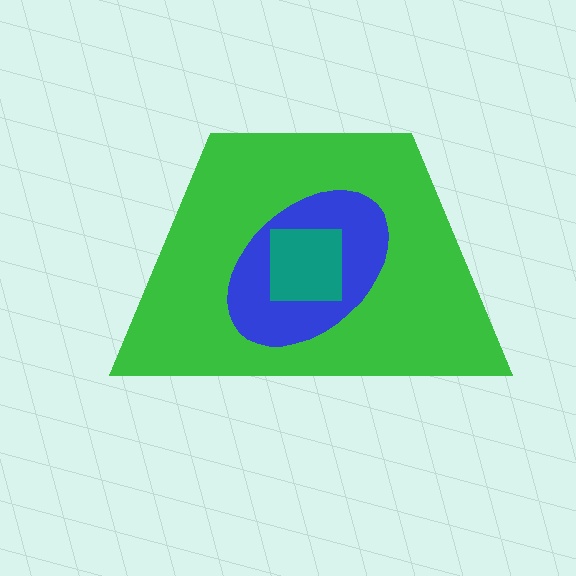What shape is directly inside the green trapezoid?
The blue ellipse.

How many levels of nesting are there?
3.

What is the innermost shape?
The teal square.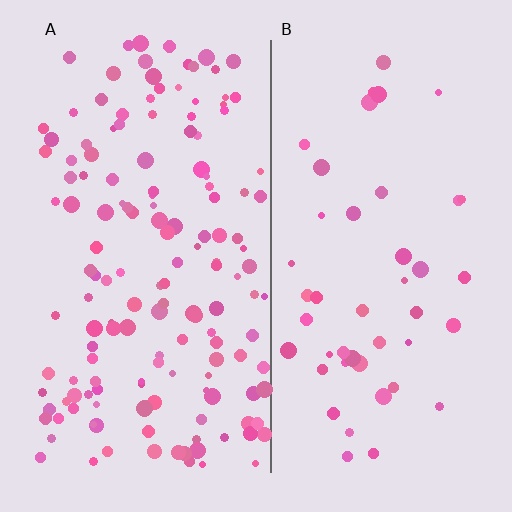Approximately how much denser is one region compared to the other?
Approximately 3.2× — region A over region B.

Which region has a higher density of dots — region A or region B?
A (the left).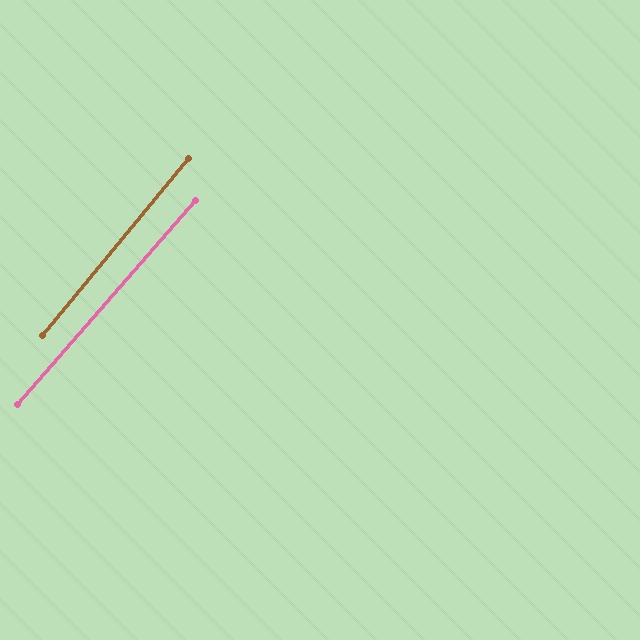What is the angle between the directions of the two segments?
Approximately 2 degrees.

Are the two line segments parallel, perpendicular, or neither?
Parallel — their directions differ by only 1.6°.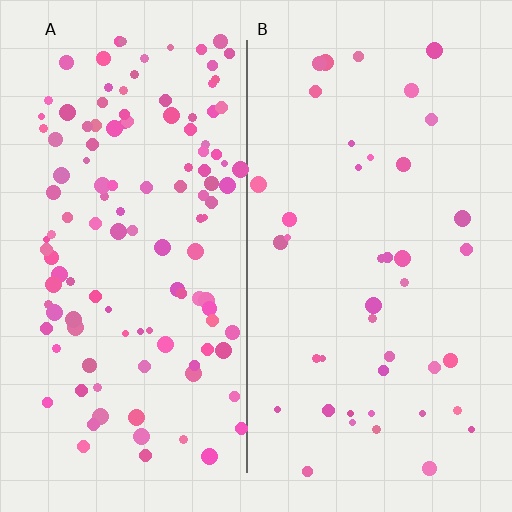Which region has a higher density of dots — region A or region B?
A (the left).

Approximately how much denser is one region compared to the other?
Approximately 3.0× — region A over region B.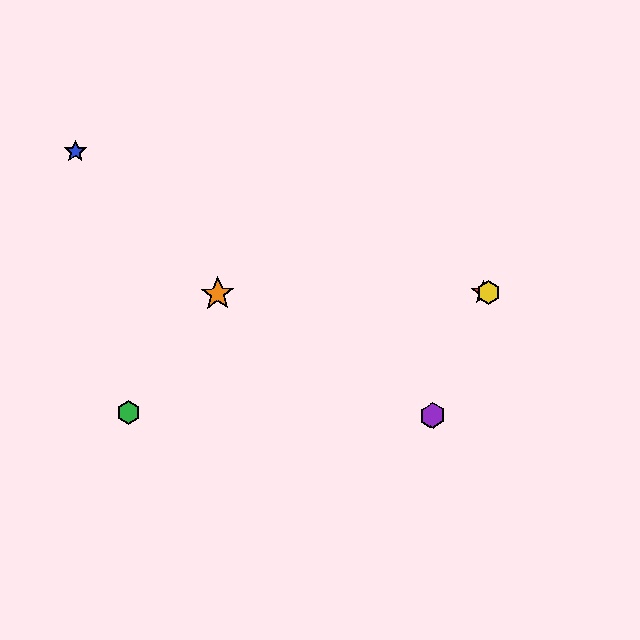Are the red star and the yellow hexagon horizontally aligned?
Yes, both are at y≈293.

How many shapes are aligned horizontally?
3 shapes (the red star, the yellow hexagon, the orange star) are aligned horizontally.